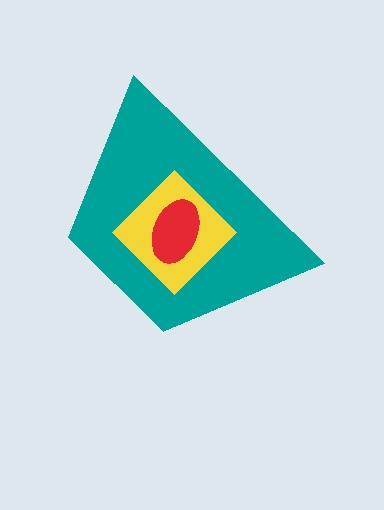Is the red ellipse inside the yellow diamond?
Yes.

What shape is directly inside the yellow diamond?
The red ellipse.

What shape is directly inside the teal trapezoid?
The yellow diamond.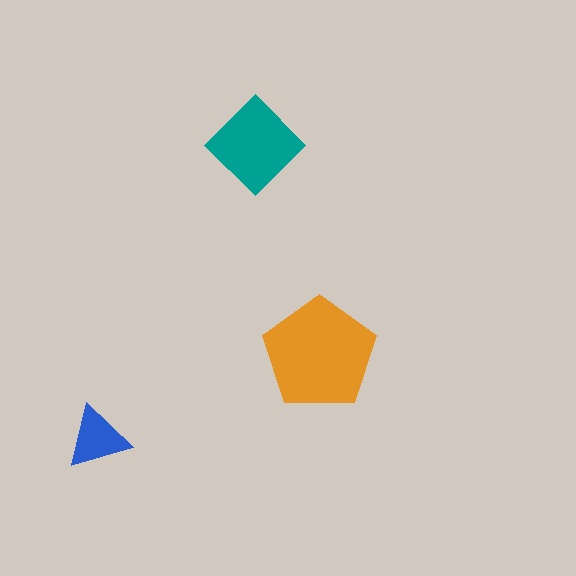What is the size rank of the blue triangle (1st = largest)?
3rd.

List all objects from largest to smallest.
The orange pentagon, the teal diamond, the blue triangle.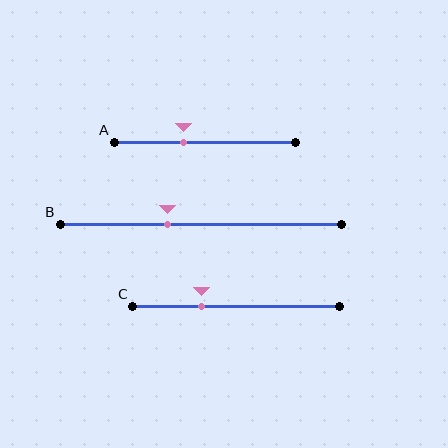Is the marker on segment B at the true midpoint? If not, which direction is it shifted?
No, the marker on segment B is shifted to the left by about 12% of the segment length.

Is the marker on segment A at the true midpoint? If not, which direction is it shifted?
No, the marker on segment A is shifted to the left by about 12% of the segment length.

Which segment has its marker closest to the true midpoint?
Segment A has its marker closest to the true midpoint.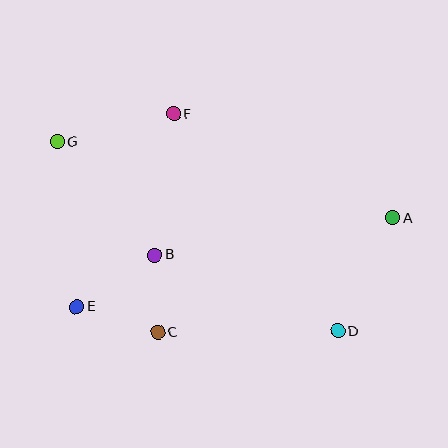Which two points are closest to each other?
Points B and C are closest to each other.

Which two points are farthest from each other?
Points A and G are farthest from each other.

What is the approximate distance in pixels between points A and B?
The distance between A and B is approximately 241 pixels.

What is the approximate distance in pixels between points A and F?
The distance between A and F is approximately 242 pixels.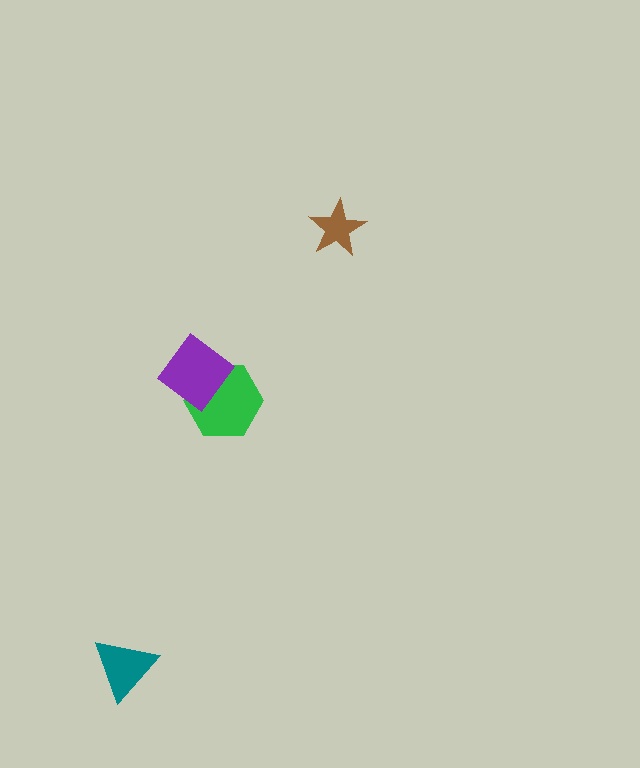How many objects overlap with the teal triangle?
0 objects overlap with the teal triangle.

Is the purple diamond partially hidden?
No, no other shape covers it.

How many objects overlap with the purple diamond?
1 object overlaps with the purple diamond.